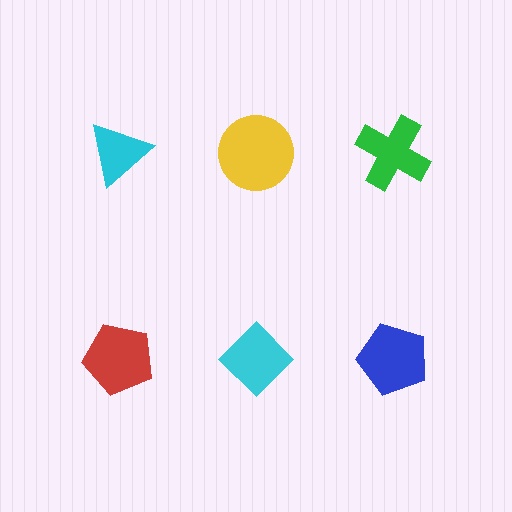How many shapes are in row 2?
3 shapes.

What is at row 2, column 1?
A red pentagon.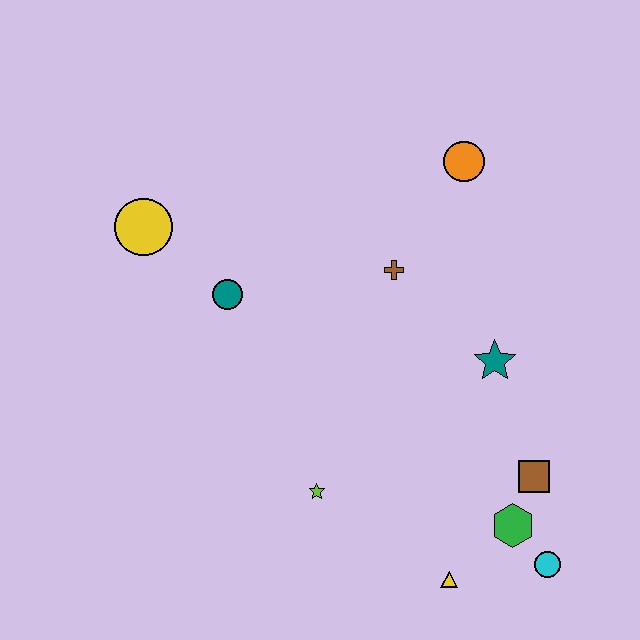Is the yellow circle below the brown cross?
No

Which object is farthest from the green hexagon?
The yellow circle is farthest from the green hexagon.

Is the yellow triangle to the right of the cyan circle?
No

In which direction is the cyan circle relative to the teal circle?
The cyan circle is to the right of the teal circle.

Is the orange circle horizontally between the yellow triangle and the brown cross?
No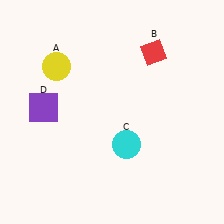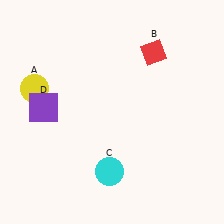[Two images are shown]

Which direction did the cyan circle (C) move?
The cyan circle (C) moved down.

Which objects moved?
The objects that moved are: the yellow circle (A), the cyan circle (C).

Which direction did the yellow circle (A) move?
The yellow circle (A) moved left.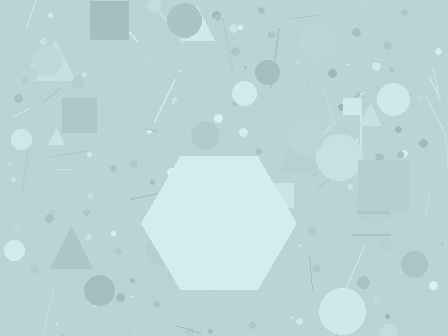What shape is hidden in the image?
A hexagon is hidden in the image.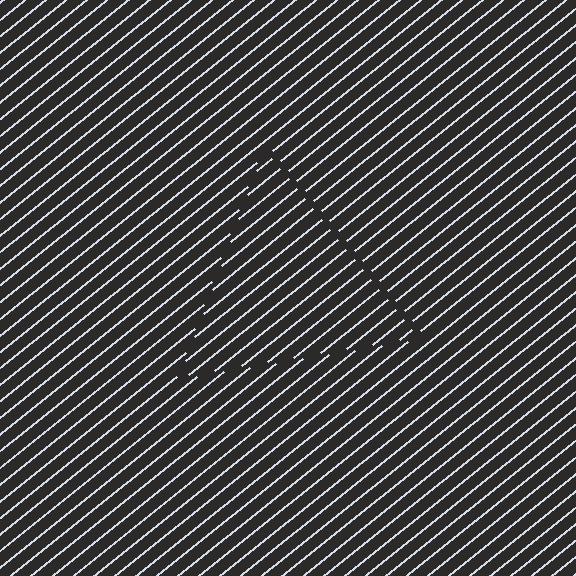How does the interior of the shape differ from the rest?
The interior of the shape contains the same grating, shifted by half a period — the contour is defined by the phase discontinuity where line-ends from the inner and outer gratings abut.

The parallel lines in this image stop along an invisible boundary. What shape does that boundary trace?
An illusory triangle. The interior of the shape contains the same grating, shifted by half a period — the contour is defined by the phase discontinuity where line-ends from the inner and outer gratings abut.